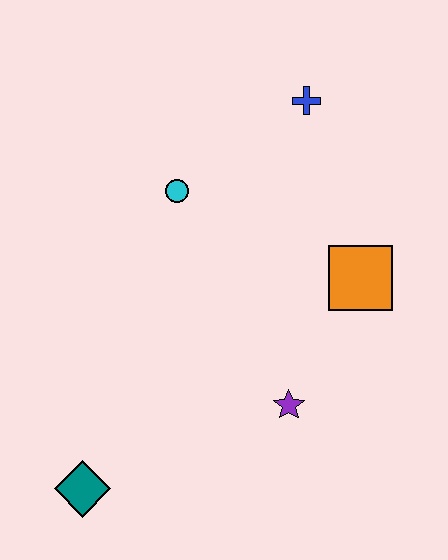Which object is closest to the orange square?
The purple star is closest to the orange square.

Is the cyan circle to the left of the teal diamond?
No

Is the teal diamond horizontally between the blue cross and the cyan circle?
No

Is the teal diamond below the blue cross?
Yes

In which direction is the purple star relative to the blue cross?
The purple star is below the blue cross.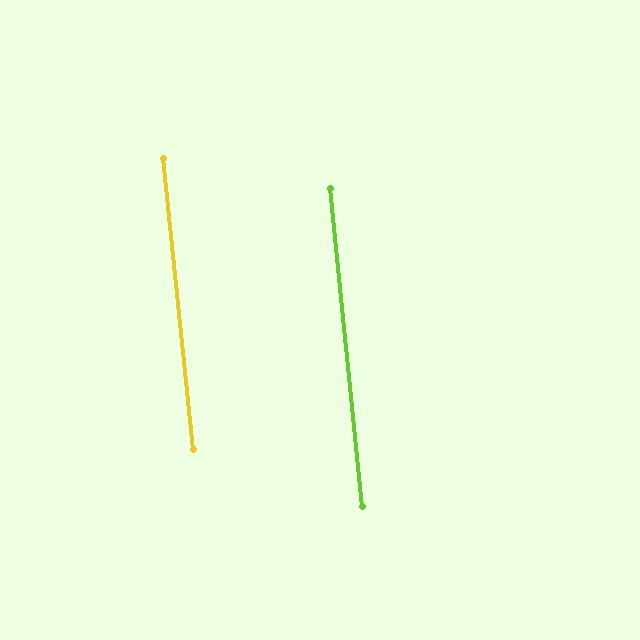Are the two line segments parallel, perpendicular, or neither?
Parallel — their directions differ by only 0.2°.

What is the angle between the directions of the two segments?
Approximately 0 degrees.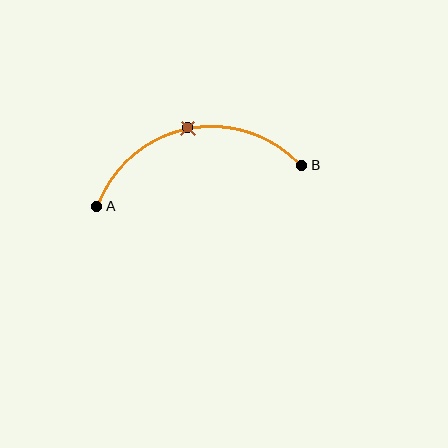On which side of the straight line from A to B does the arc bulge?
The arc bulges above the straight line connecting A and B.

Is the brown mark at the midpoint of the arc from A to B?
Yes. The brown mark lies on the arc at equal arc-length from both A and B — it is the arc midpoint.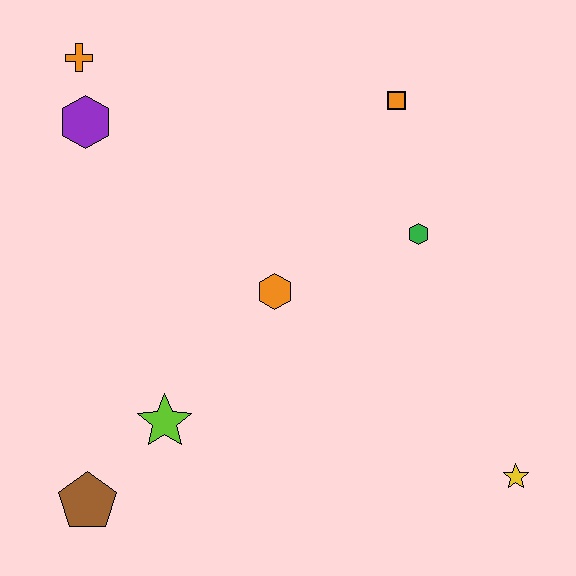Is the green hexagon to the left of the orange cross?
No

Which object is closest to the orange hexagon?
The green hexagon is closest to the orange hexagon.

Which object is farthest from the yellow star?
The orange cross is farthest from the yellow star.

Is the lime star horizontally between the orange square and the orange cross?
Yes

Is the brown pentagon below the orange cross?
Yes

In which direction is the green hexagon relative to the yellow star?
The green hexagon is above the yellow star.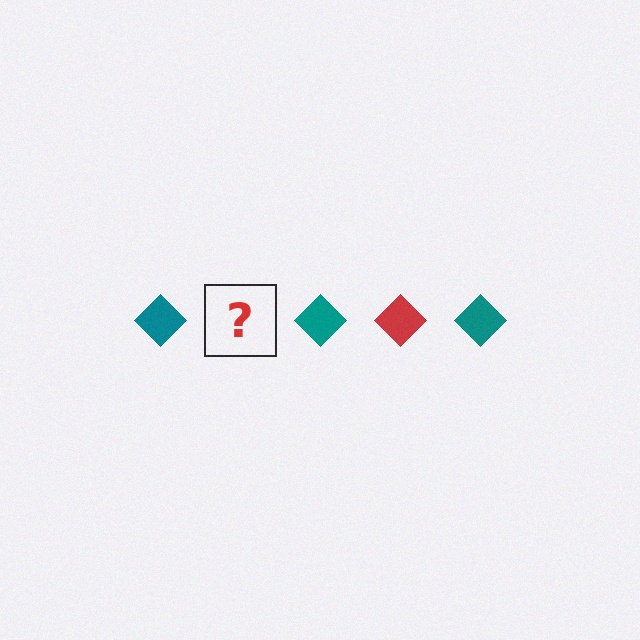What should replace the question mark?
The question mark should be replaced with a red diamond.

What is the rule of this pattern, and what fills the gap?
The rule is that the pattern cycles through teal, red diamonds. The gap should be filled with a red diamond.